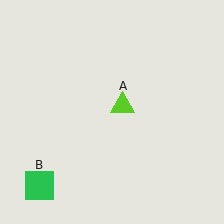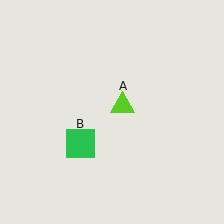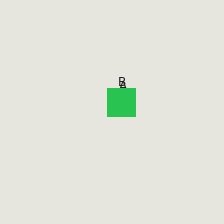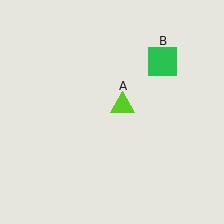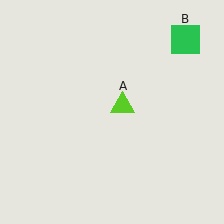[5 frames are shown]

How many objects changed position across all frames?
1 object changed position: green square (object B).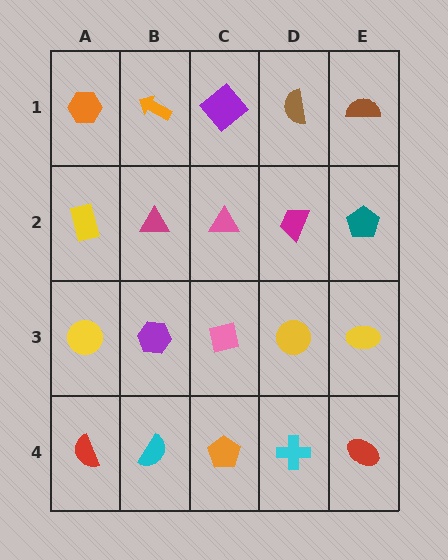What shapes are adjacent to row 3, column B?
A magenta triangle (row 2, column B), a cyan semicircle (row 4, column B), a yellow circle (row 3, column A), a pink square (row 3, column C).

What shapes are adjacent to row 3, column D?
A magenta trapezoid (row 2, column D), a cyan cross (row 4, column D), a pink square (row 3, column C), a yellow ellipse (row 3, column E).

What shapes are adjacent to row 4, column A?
A yellow circle (row 3, column A), a cyan semicircle (row 4, column B).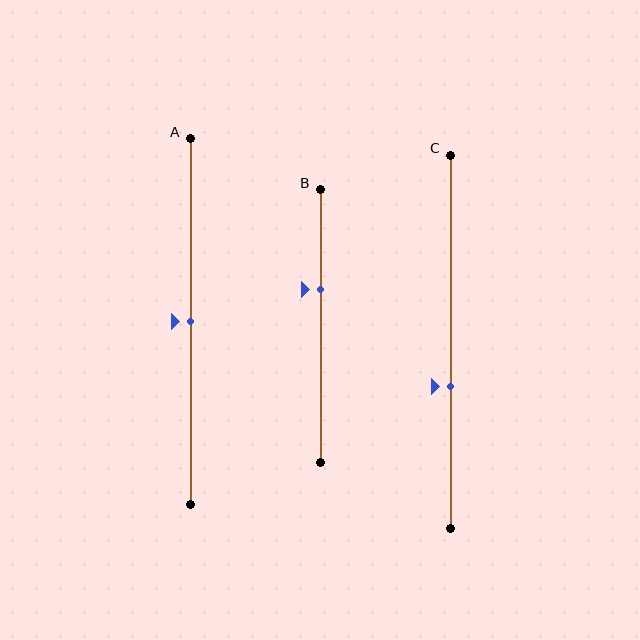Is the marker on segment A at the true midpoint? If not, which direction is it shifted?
Yes, the marker on segment A is at the true midpoint.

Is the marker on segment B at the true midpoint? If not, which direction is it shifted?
No, the marker on segment B is shifted upward by about 13% of the segment length.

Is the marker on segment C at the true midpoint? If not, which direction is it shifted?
No, the marker on segment C is shifted downward by about 12% of the segment length.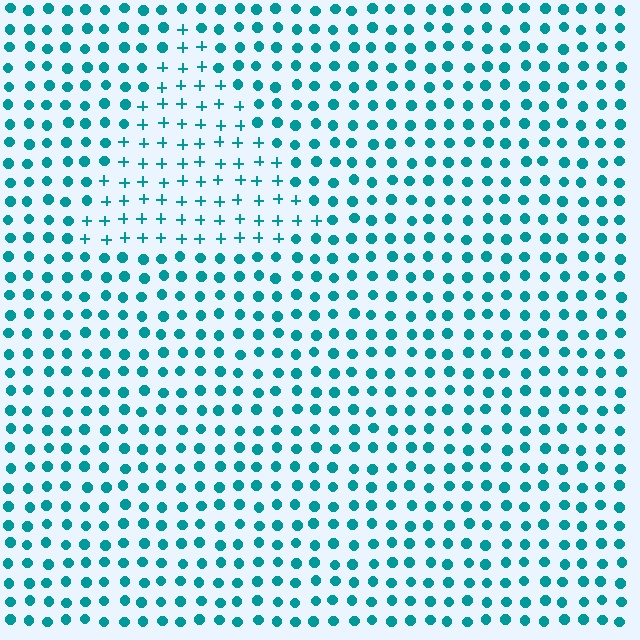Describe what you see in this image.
The image is filled with small teal elements arranged in a uniform grid. A triangle-shaped region contains plus signs, while the surrounding area contains circles. The boundary is defined purely by the change in element shape.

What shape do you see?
I see a triangle.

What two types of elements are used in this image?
The image uses plus signs inside the triangle region and circles outside it.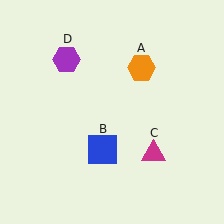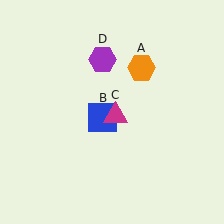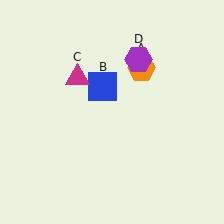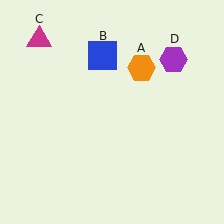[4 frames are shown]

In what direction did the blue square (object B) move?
The blue square (object B) moved up.